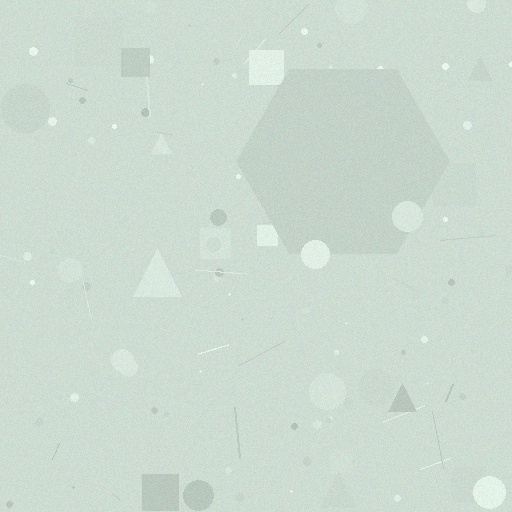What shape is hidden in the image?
A hexagon is hidden in the image.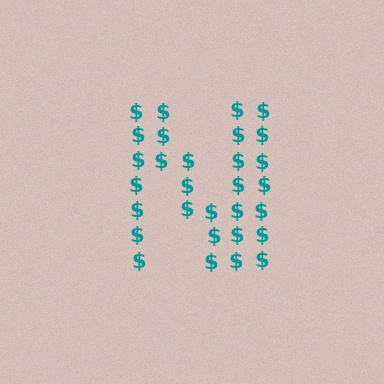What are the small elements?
The small elements are dollar signs.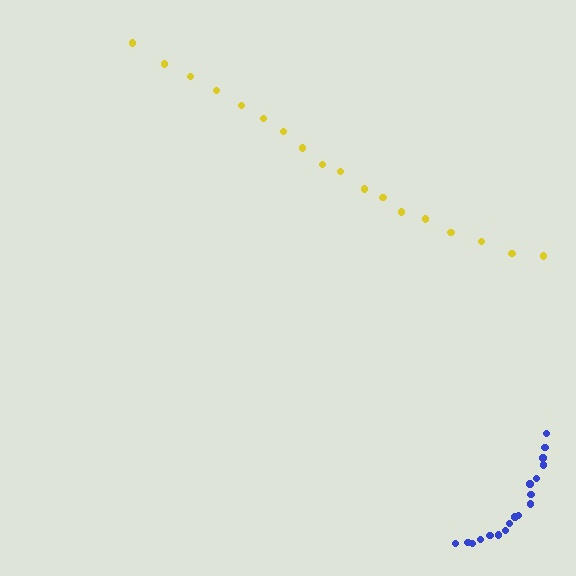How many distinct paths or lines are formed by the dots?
There are 2 distinct paths.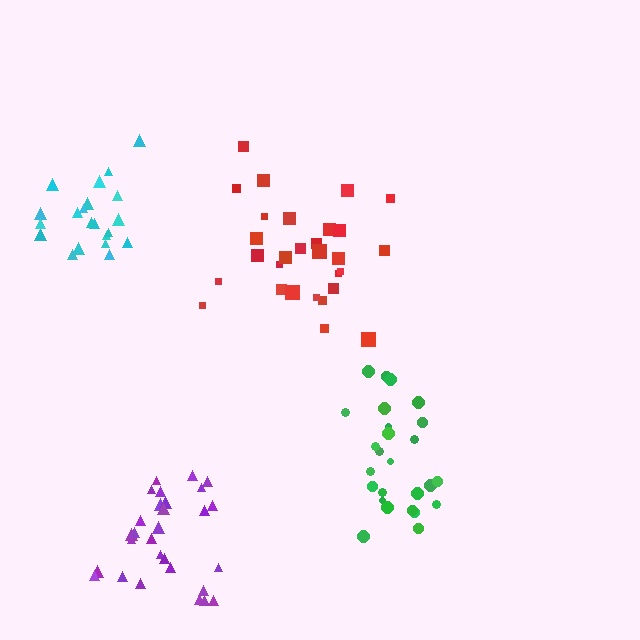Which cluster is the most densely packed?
Cyan.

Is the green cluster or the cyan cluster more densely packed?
Cyan.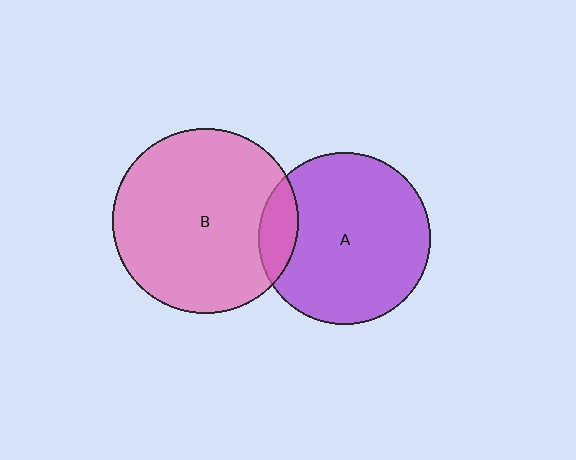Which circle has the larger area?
Circle B (pink).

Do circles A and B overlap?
Yes.